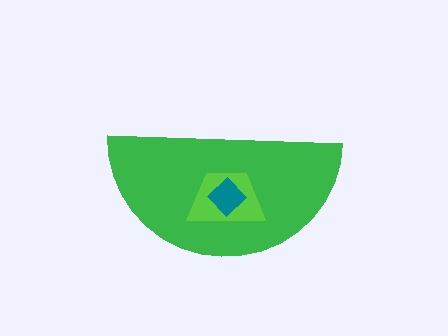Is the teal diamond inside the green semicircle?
Yes.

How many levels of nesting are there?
3.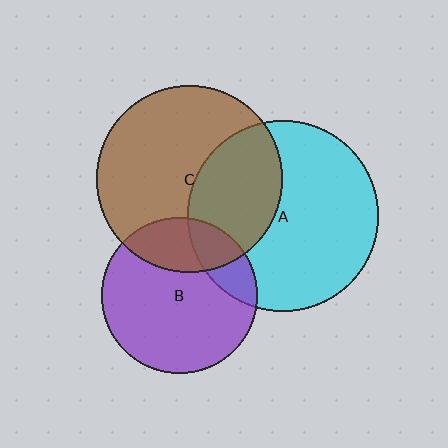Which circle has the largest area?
Circle A (cyan).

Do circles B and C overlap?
Yes.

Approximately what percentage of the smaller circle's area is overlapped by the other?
Approximately 25%.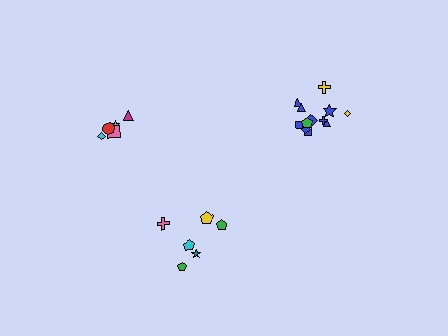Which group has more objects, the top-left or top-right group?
The top-right group.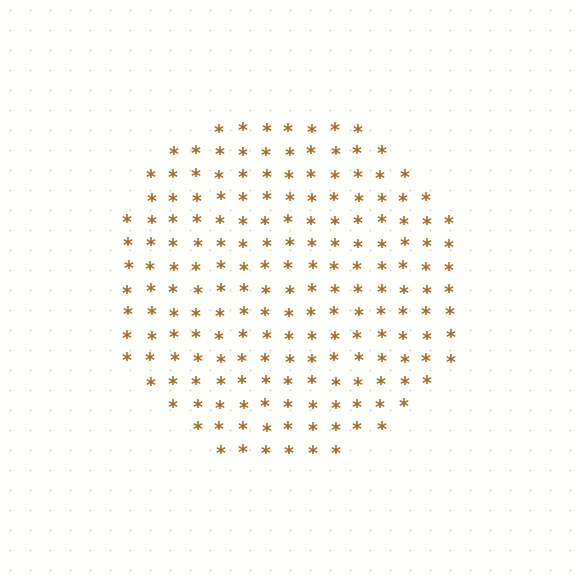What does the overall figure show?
The overall figure shows a circle.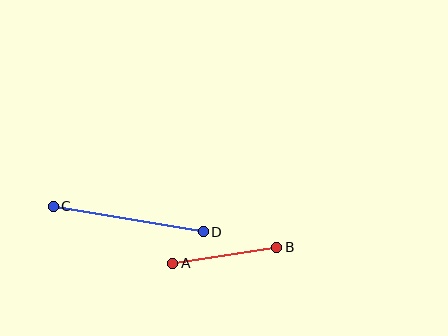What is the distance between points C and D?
The distance is approximately 152 pixels.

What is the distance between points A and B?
The distance is approximately 105 pixels.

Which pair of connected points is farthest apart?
Points C and D are farthest apart.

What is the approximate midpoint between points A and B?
The midpoint is at approximately (225, 255) pixels.